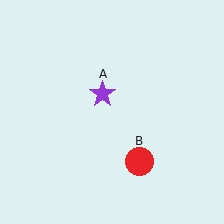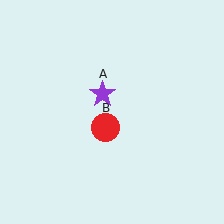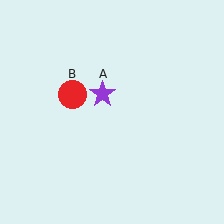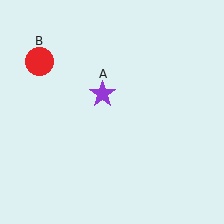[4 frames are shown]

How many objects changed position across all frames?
1 object changed position: red circle (object B).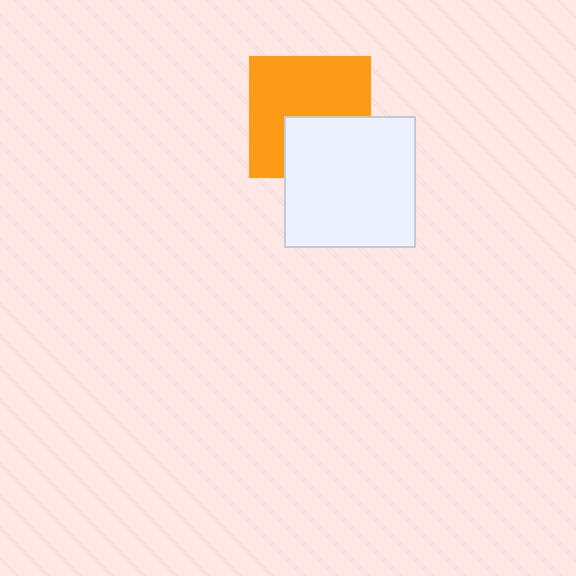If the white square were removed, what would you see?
You would see the complete orange square.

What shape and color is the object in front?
The object in front is a white square.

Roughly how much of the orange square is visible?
About half of it is visible (roughly 63%).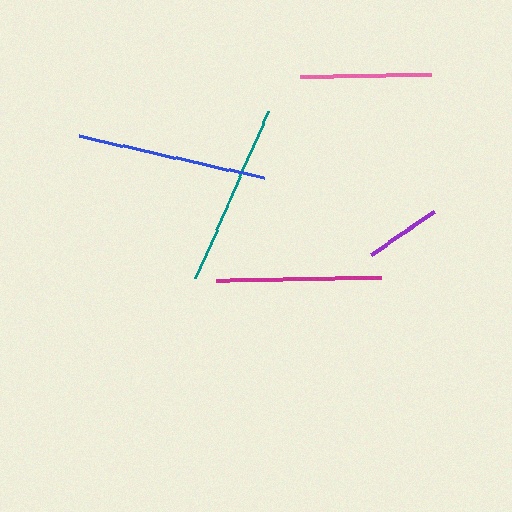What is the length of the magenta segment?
The magenta segment is approximately 165 pixels long.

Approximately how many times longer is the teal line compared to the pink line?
The teal line is approximately 1.4 times the length of the pink line.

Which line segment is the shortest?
The purple line is the shortest at approximately 77 pixels.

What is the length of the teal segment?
The teal segment is approximately 183 pixels long.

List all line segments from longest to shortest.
From longest to shortest: blue, teal, magenta, pink, purple.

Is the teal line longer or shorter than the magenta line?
The teal line is longer than the magenta line.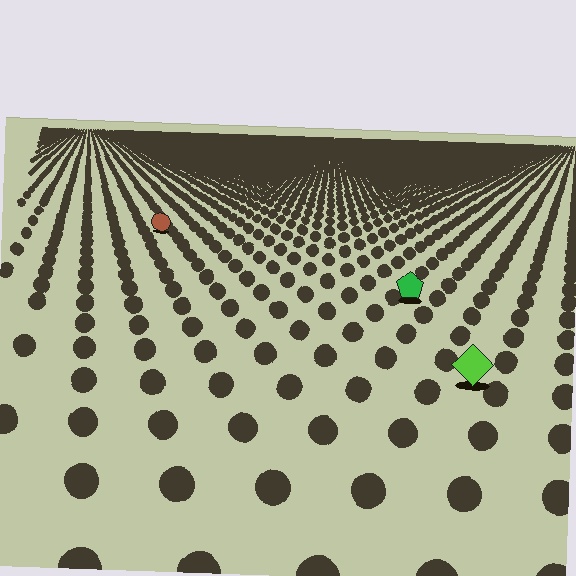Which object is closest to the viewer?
The lime diamond is closest. The texture marks near it are larger and more spread out.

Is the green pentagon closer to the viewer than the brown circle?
Yes. The green pentagon is closer — you can tell from the texture gradient: the ground texture is coarser near it.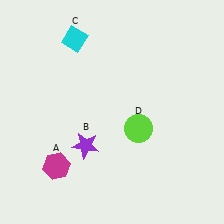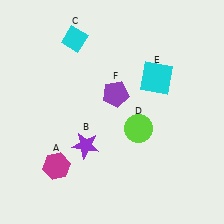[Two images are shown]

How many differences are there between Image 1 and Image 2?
There are 2 differences between the two images.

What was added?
A cyan square (E), a purple pentagon (F) were added in Image 2.